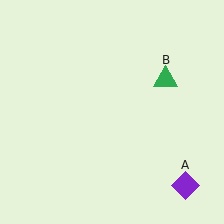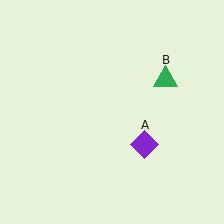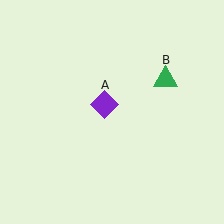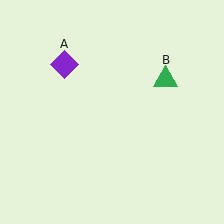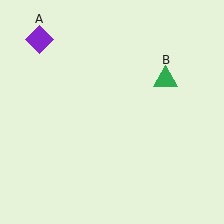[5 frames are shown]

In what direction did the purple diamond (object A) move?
The purple diamond (object A) moved up and to the left.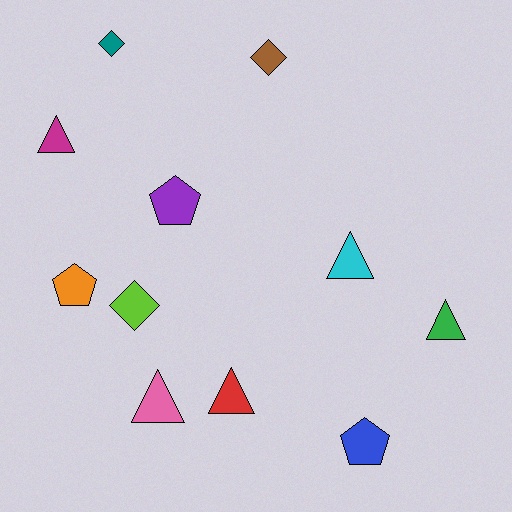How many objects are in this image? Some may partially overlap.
There are 11 objects.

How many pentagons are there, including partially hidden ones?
There are 3 pentagons.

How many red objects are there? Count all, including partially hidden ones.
There is 1 red object.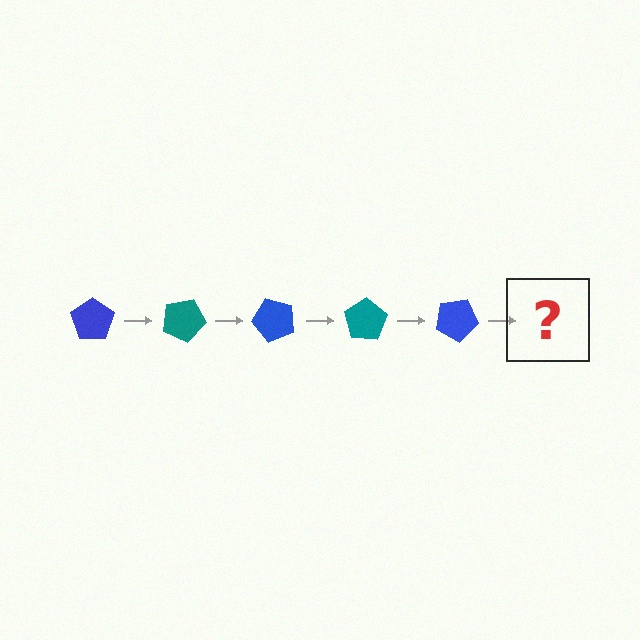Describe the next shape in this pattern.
It should be a teal pentagon, rotated 125 degrees from the start.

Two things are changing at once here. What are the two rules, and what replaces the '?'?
The two rules are that it rotates 25 degrees each step and the color cycles through blue and teal. The '?' should be a teal pentagon, rotated 125 degrees from the start.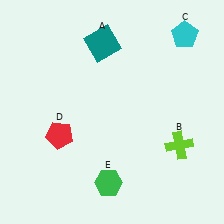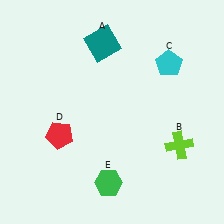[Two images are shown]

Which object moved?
The cyan pentagon (C) moved down.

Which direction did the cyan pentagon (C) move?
The cyan pentagon (C) moved down.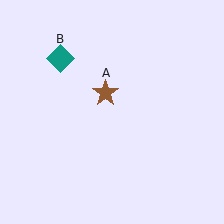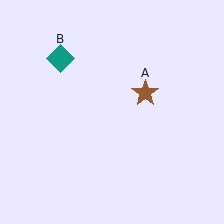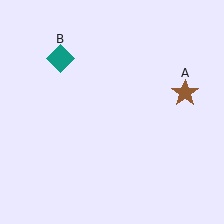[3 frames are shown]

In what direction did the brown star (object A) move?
The brown star (object A) moved right.